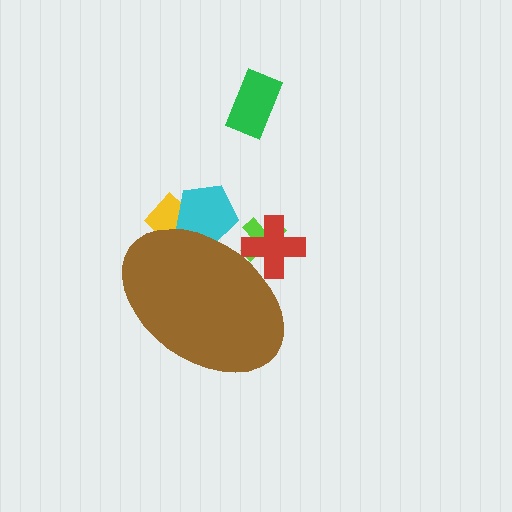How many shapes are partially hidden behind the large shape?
4 shapes are partially hidden.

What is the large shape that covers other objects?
A brown ellipse.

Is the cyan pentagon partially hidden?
Yes, the cyan pentagon is partially hidden behind the brown ellipse.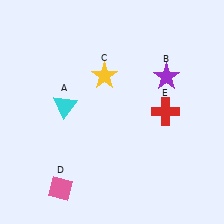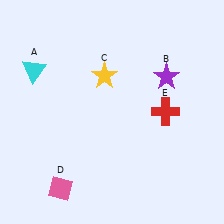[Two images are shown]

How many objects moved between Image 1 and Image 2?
1 object moved between the two images.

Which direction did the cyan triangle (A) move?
The cyan triangle (A) moved up.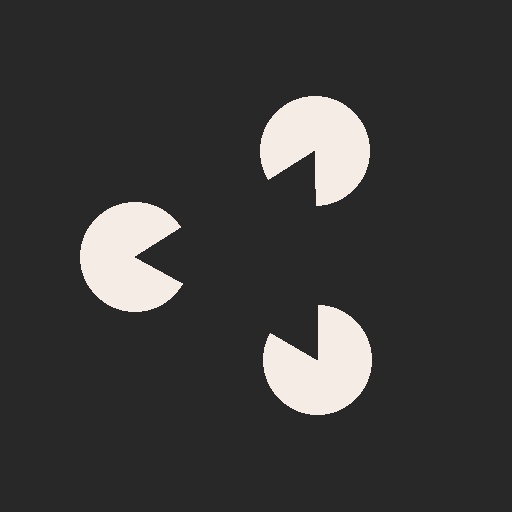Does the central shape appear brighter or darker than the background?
It typically appears slightly darker than the background, even though no actual brightness change is drawn.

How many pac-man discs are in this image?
There are 3 — one at each vertex of the illusory triangle.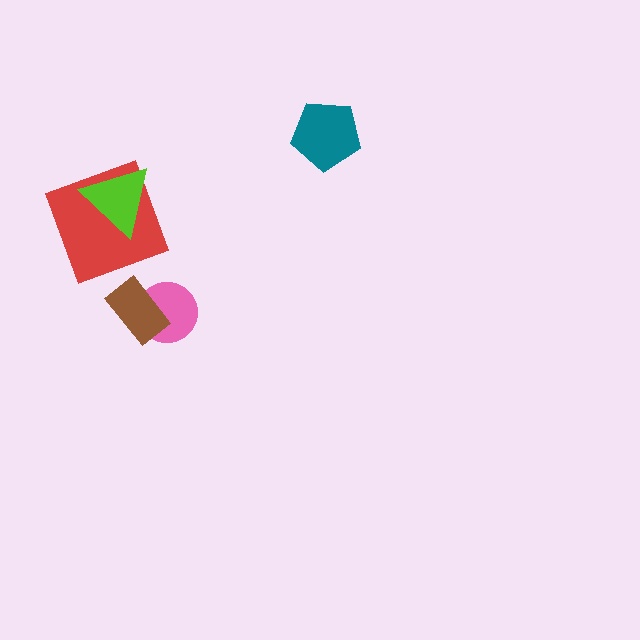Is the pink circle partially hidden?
Yes, it is partially covered by another shape.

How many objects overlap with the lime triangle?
1 object overlaps with the lime triangle.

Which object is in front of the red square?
The lime triangle is in front of the red square.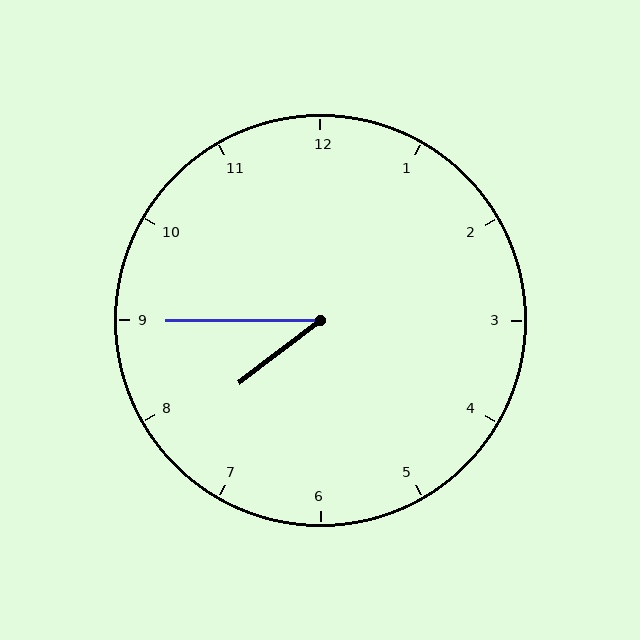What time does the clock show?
7:45.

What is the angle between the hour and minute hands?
Approximately 38 degrees.